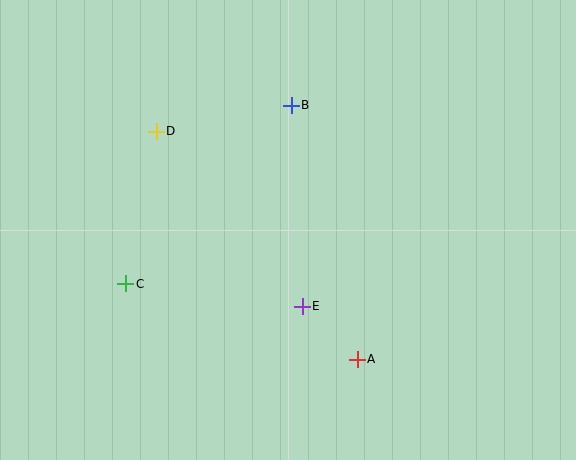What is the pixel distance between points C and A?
The distance between C and A is 244 pixels.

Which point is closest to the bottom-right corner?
Point A is closest to the bottom-right corner.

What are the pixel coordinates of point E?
Point E is at (302, 306).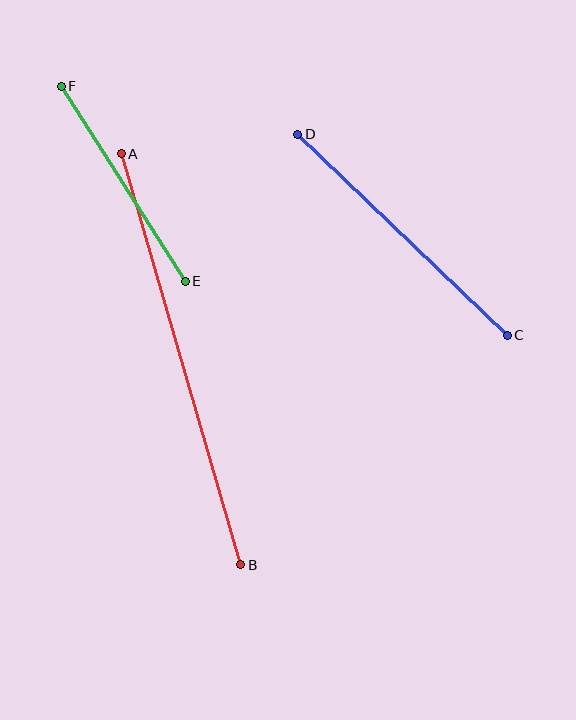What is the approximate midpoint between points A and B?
The midpoint is at approximately (181, 359) pixels.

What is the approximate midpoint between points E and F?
The midpoint is at approximately (123, 184) pixels.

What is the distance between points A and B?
The distance is approximately 428 pixels.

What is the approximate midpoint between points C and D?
The midpoint is at approximately (402, 235) pixels.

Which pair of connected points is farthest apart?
Points A and B are farthest apart.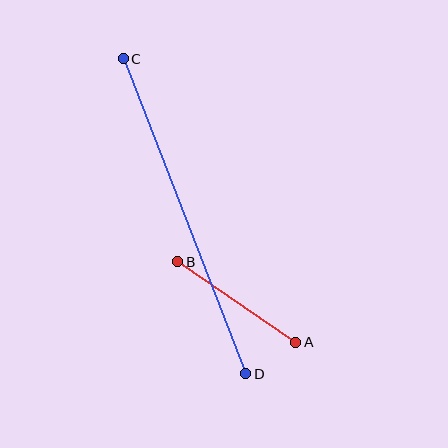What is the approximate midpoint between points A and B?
The midpoint is at approximately (237, 302) pixels.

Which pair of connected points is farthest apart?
Points C and D are farthest apart.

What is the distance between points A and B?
The distance is approximately 143 pixels.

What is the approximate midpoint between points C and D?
The midpoint is at approximately (184, 216) pixels.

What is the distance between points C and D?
The distance is approximately 338 pixels.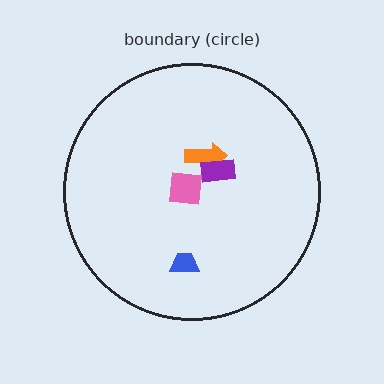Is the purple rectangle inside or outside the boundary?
Inside.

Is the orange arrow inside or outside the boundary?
Inside.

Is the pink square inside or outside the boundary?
Inside.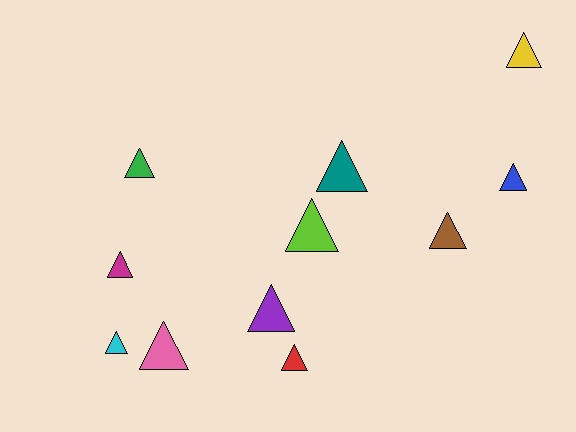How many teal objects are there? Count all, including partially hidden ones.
There is 1 teal object.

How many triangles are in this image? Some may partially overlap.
There are 11 triangles.